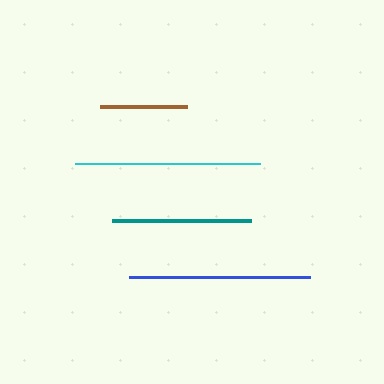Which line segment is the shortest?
The brown line is the shortest at approximately 87 pixels.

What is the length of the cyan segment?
The cyan segment is approximately 185 pixels long.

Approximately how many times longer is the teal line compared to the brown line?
The teal line is approximately 1.6 times the length of the brown line.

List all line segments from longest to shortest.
From longest to shortest: cyan, blue, teal, brown.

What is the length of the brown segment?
The brown segment is approximately 87 pixels long.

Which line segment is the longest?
The cyan line is the longest at approximately 185 pixels.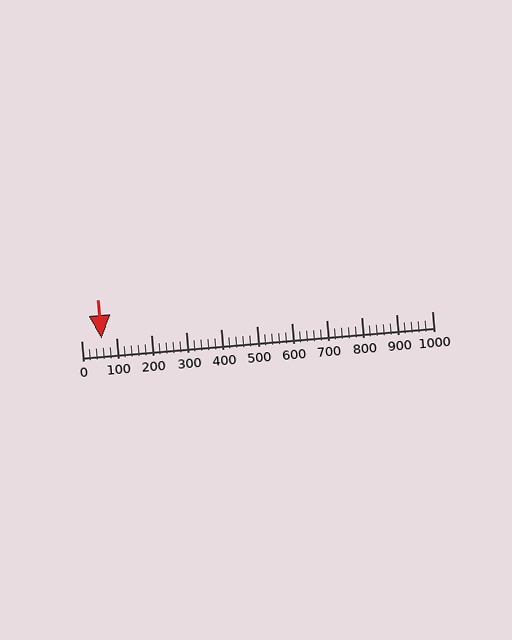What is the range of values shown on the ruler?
The ruler shows values from 0 to 1000.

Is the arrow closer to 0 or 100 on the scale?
The arrow is closer to 100.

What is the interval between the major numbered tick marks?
The major tick marks are spaced 100 units apart.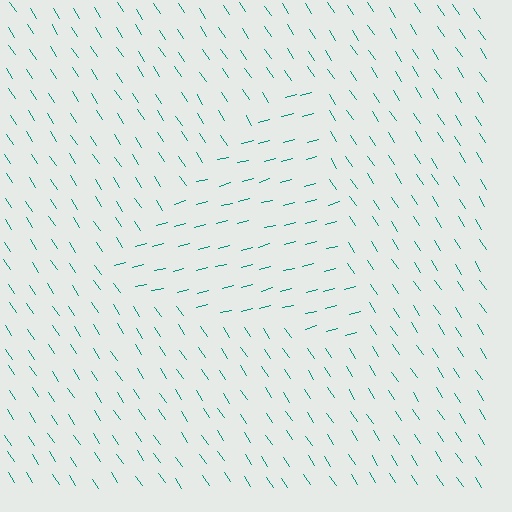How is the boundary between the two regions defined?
The boundary is defined purely by a change in line orientation (approximately 72 degrees difference). All lines are the same color and thickness.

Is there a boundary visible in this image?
Yes, there is a texture boundary formed by a change in line orientation.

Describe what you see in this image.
The image is filled with small teal line segments. A triangle region in the image has lines oriented differently from the surrounding lines, creating a visible texture boundary.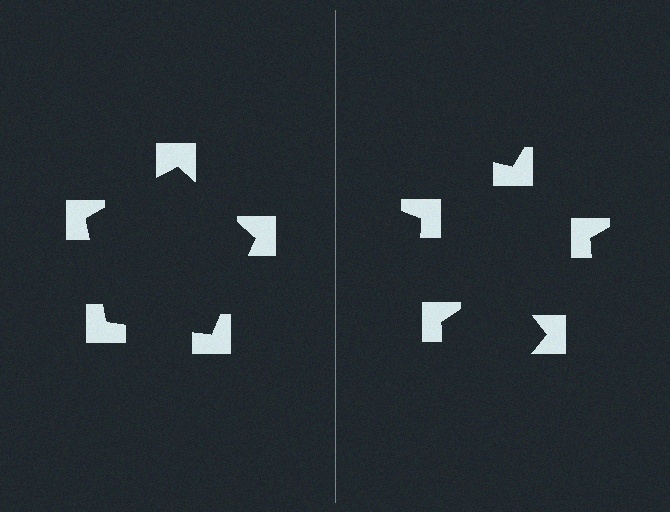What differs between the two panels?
The notched squares are positioned identically on both sides; only the wedge orientations differ. On the left they align to a pentagon; on the right they are misaligned.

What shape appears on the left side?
An illusory pentagon.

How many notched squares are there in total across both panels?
10 — 5 on each side.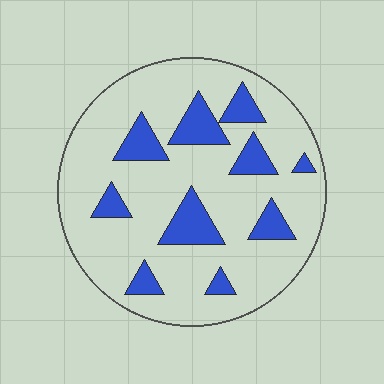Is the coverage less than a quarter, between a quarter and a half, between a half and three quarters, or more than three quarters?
Less than a quarter.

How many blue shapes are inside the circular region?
10.